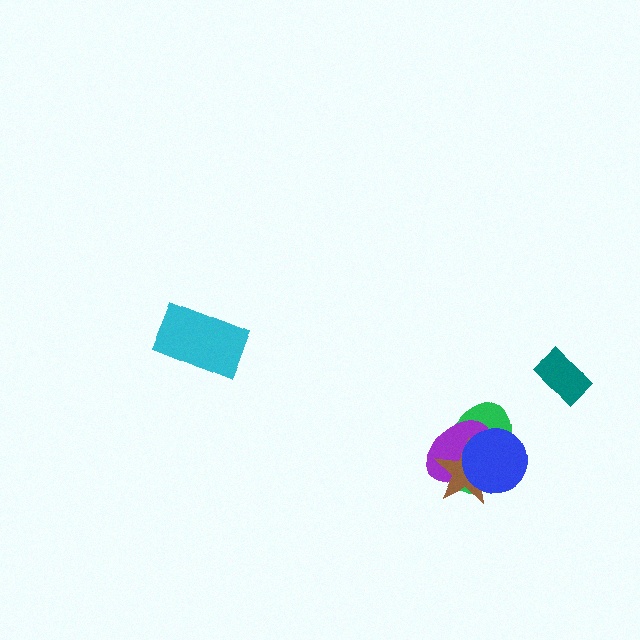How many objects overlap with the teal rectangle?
0 objects overlap with the teal rectangle.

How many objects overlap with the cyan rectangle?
0 objects overlap with the cyan rectangle.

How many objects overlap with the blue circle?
3 objects overlap with the blue circle.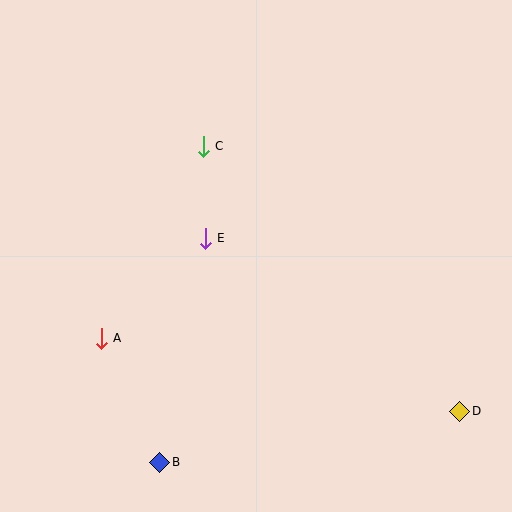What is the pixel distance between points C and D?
The distance between C and D is 369 pixels.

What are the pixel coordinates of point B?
Point B is at (159, 462).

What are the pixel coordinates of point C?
Point C is at (203, 146).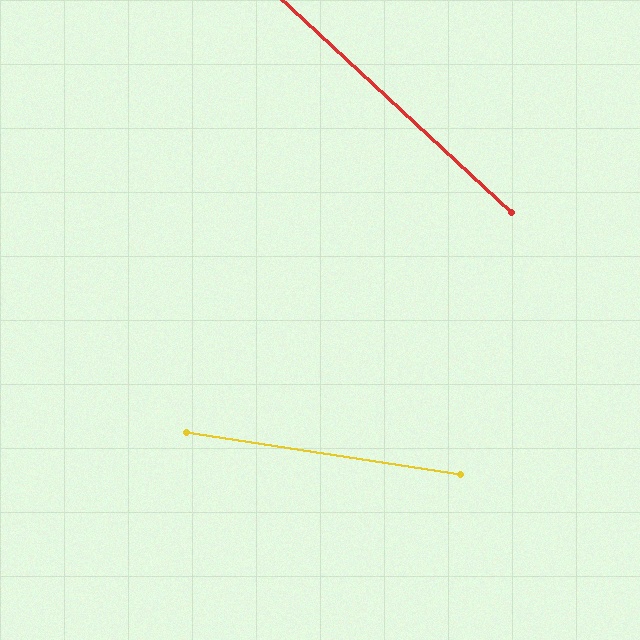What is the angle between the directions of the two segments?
Approximately 34 degrees.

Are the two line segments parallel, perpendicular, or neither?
Neither parallel nor perpendicular — they differ by about 34°.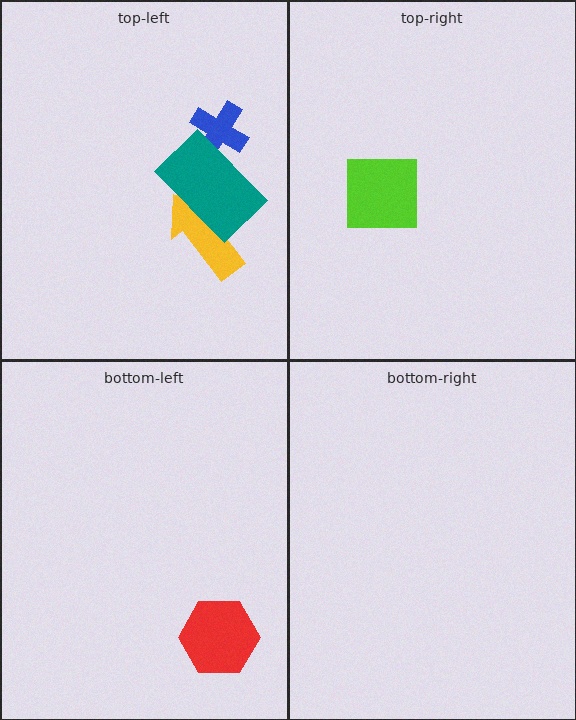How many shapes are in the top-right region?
1.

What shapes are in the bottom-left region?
The red hexagon.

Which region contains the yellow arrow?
The top-left region.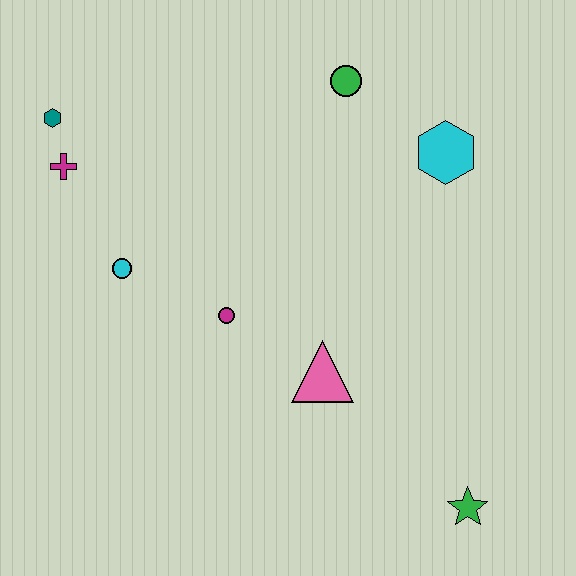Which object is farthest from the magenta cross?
The green star is farthest from the magenta cross.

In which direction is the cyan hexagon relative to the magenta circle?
The cyan hexagon is to the right of the magenta circle.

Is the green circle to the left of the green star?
Yes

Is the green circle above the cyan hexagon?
Yes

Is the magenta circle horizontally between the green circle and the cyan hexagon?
No